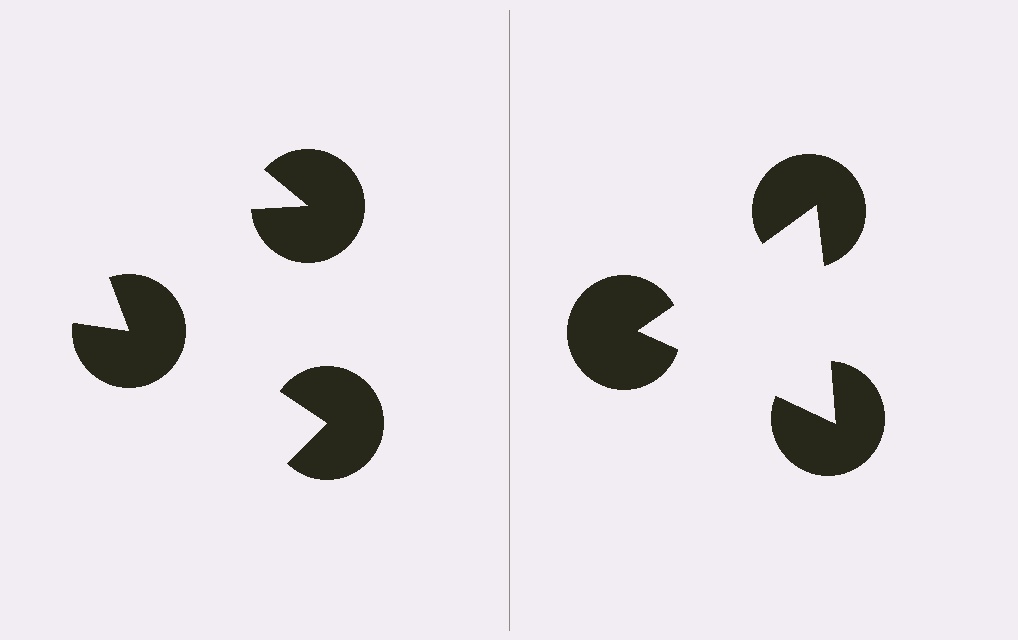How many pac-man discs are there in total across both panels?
6 — 3 on each side.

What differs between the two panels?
The pac-man discs are positioned identically on both sides; only the wedge orientations differ. On the right they align to a triangle; on the left they are misaligned.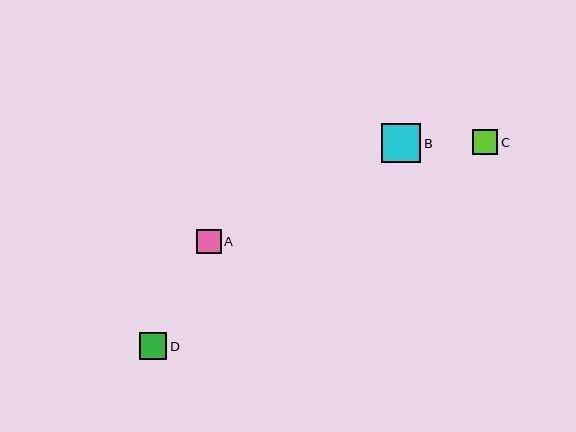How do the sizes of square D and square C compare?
Square D and square C are approximately the same size.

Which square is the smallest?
Square A is the smallest with a size of approximately 24 pixels.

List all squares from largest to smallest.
From largest to smallest: B, D, C, A.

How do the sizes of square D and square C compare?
Square D and square C are approximately the same size.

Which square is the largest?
Square B is the largest with a size of approximately 39 pixels.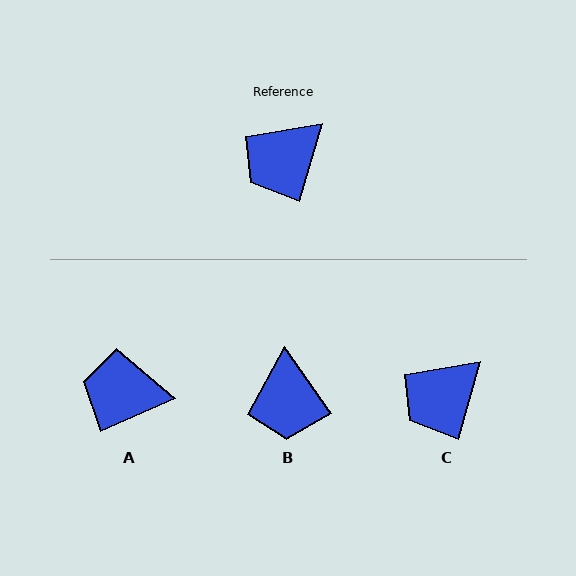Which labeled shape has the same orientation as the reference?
C.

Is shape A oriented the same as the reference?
No, it is off by about 50 degrees.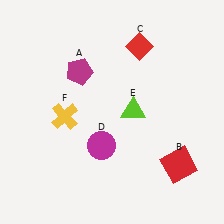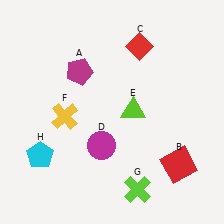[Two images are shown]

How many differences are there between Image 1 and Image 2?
There are 2 differences between the two images.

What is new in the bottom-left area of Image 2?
A cyan pentagon (H) was added in the bottom-left area of Image 2.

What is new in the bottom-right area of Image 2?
A lime cross (G) was added in the bottom-right area of Image 2.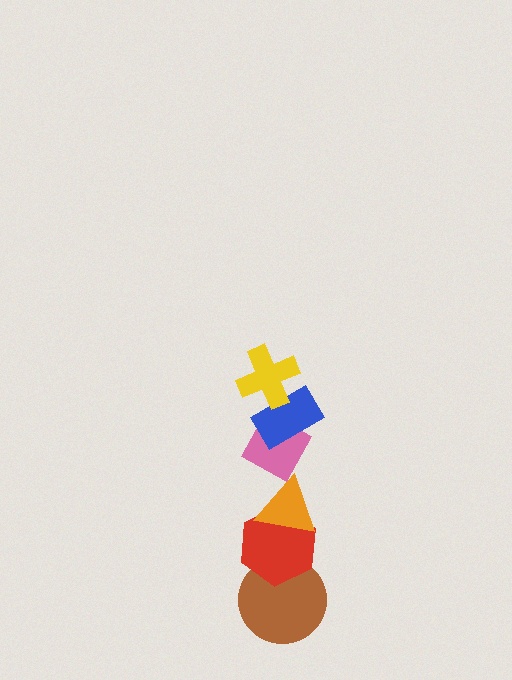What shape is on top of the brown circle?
The red hexagon is on top of the brown circle.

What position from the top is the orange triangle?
The orange triangle is 4th from the top.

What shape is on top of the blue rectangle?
The yellow cross is on top of the blue rectangle.